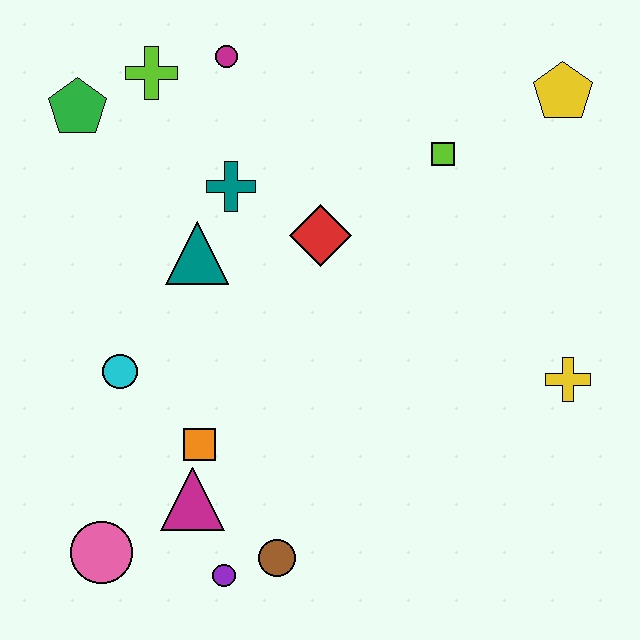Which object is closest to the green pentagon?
The lime cross is closest to the green pentagon.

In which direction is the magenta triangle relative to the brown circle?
The magenta triangle is to the left of the brown circle.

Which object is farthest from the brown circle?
The yellow pentagon is farthest from the brown circle.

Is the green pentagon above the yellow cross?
Yes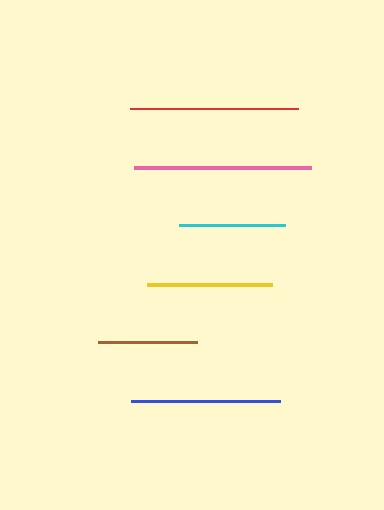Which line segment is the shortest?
The brown line is the shortest at approximately 98 pixels.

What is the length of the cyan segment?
The cyan segment is approximately 106 pixels long.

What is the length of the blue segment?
The blue segment is approximately 149 pixels long.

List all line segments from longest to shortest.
From longest to shortest: pink, red, blue, yellow, cyan, brown.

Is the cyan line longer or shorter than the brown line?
The cyan line is longer than the brown line.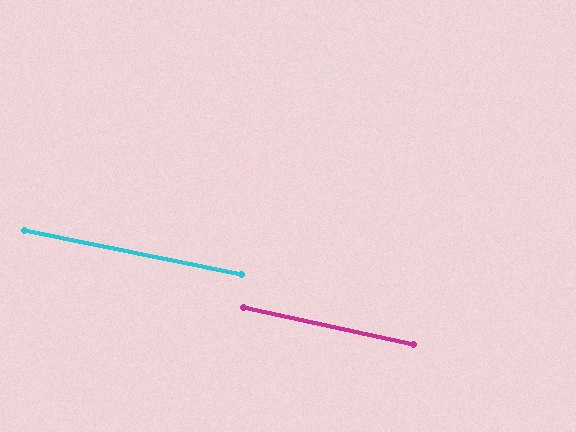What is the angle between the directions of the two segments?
Approximately 1 degree.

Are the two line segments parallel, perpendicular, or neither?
Parallel — their directions differ by only 1.1°.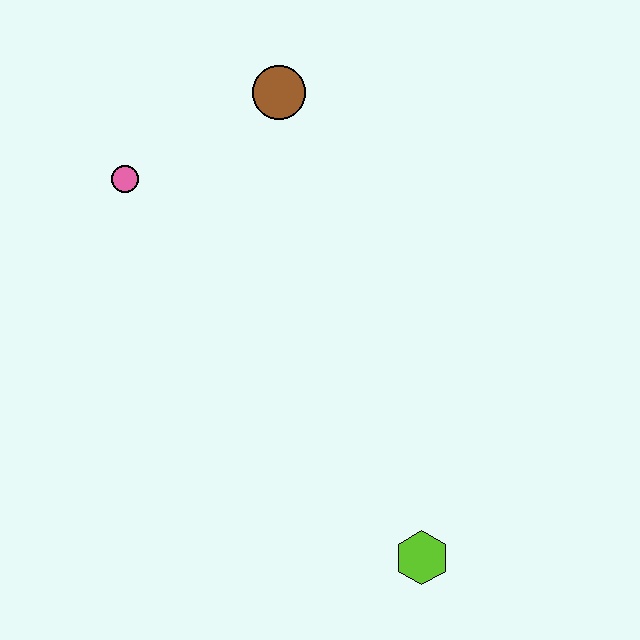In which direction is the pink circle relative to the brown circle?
The pink circle is to the left of the brown circle.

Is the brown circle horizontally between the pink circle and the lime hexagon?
Yes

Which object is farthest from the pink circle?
The lime hexagon is farthest from the pink circle.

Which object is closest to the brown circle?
The pink circle is closest to the brown circle.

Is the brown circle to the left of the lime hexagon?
Yes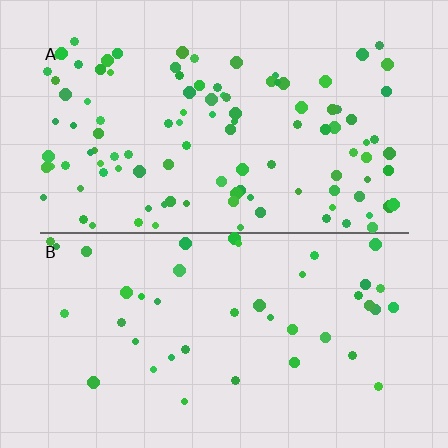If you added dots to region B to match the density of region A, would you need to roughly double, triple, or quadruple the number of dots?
Approximately triple.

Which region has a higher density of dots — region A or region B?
A (the top).